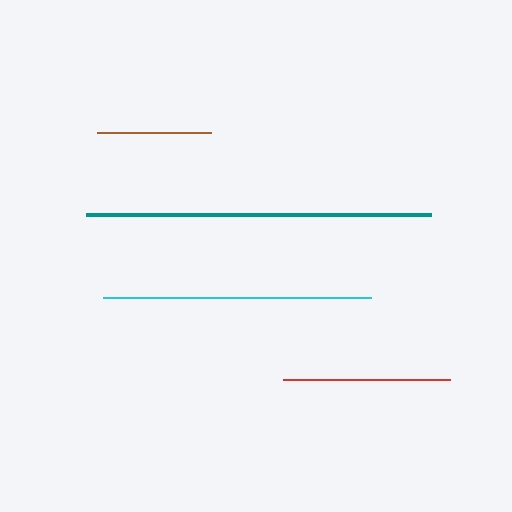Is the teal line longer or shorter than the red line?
The teal line is longer than the red line.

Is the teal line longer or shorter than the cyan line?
The teal line is longer than the cyan line.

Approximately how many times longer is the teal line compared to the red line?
The teal line is approximately 2.1 times the length of the red line.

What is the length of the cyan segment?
The cyan segment is approximately 268 pixels long.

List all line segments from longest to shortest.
From longest to shortest: teal, cyan, red, brown.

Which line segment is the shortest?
The brown line is the shortest at approximately 114 pixels.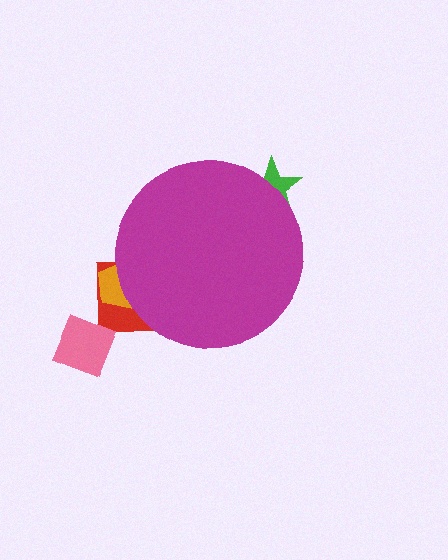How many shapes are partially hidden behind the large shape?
3 shapes are partially hidden.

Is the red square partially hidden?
Yes, the red square is partially hidden behind the magenta circle.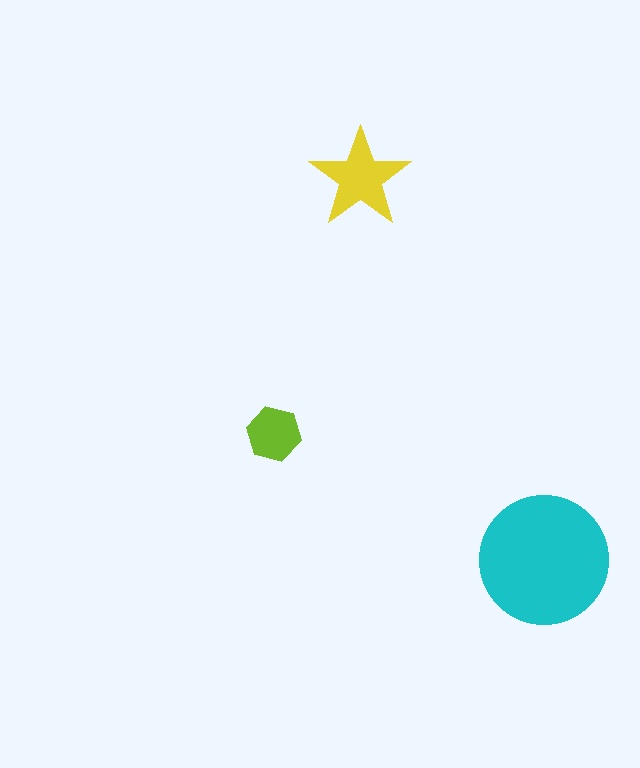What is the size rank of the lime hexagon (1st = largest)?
3rd.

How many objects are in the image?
There are 3 objects in the image.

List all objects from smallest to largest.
The lime hexagon, the yellow star, the cyan circle.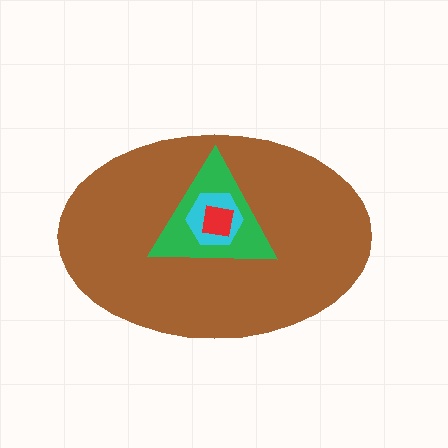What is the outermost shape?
The brown ellipse.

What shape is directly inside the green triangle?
The cyan hexagon.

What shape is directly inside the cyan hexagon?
The red square.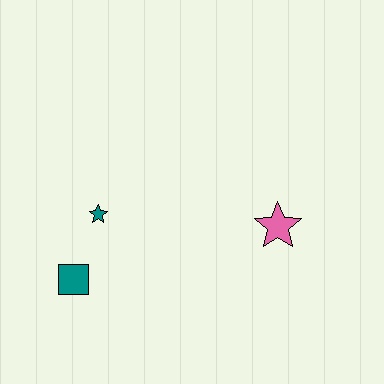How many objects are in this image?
There are 3 objects.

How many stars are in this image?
There are 2 stars.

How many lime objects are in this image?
There are no lime objects.